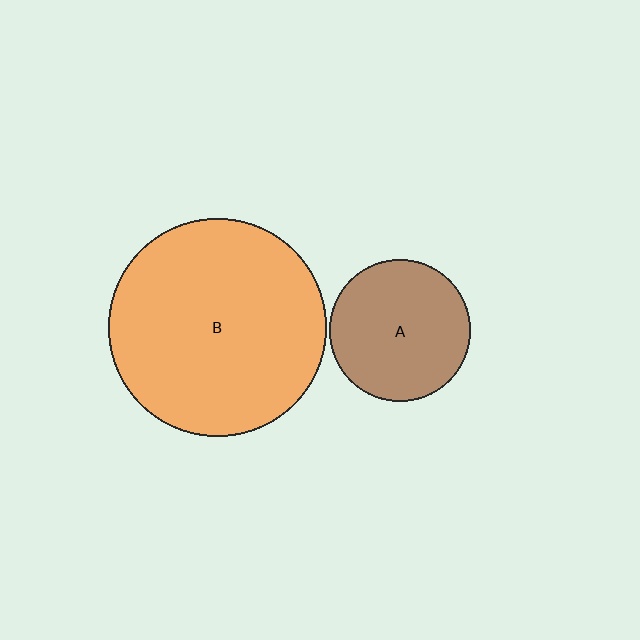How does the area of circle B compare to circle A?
Approximately 2.4 times.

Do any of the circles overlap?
No, none of the circles overlap.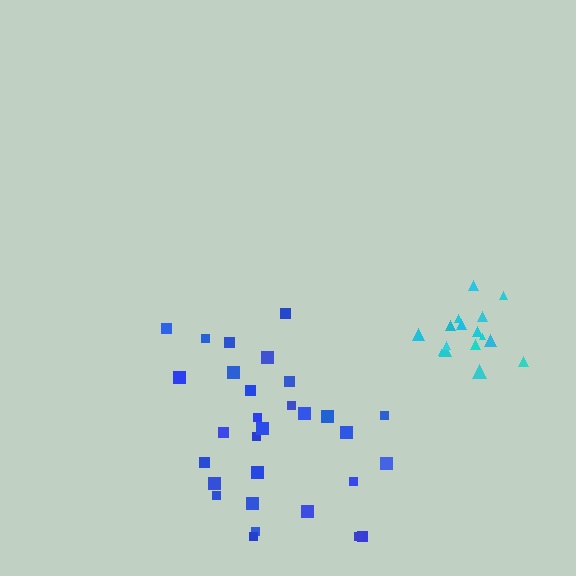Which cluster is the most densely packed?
Cyan.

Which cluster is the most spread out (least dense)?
Blue.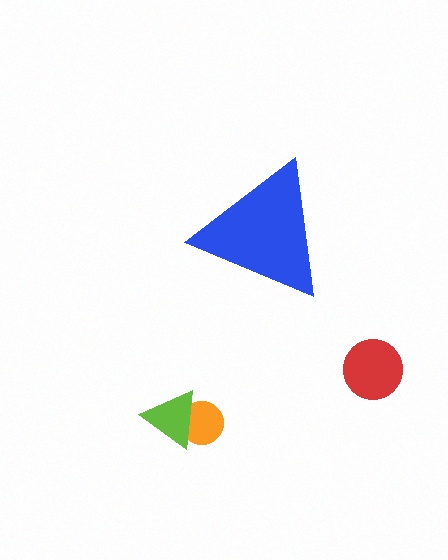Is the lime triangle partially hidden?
No, the lime triangle is fully visible.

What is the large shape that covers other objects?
A blue triangle.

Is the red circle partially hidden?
No, the red circle is fully visible.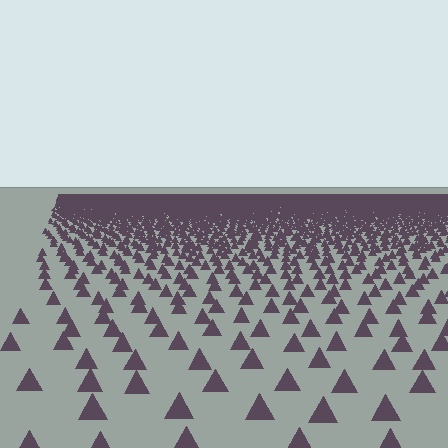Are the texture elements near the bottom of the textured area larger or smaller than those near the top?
Larger. Near the bottom, elements are closer to the viewer and appear at a bigger on-screen size.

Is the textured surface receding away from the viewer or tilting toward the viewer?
The surface is receding away from the viewer. Texture elements get smaller and denser toward the top.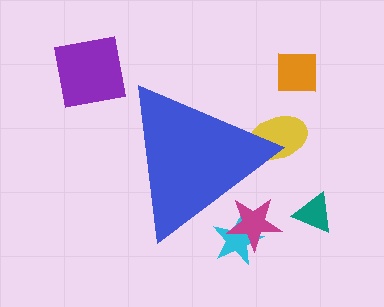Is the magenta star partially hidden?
Yes, the magenta star is partially hidden behind the blue triangle.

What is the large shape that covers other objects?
A blue triangle.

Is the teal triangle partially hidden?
No, the teal triangle is fully visible.